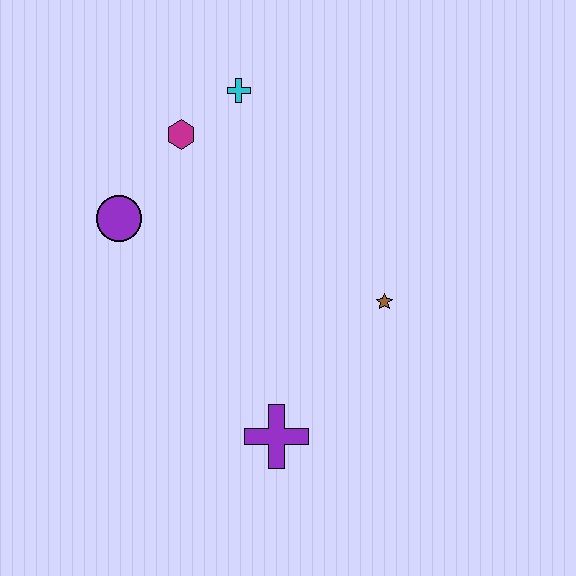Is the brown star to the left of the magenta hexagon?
No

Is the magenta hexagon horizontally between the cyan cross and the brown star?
No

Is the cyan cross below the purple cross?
No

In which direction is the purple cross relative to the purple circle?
The purple cross is below the purple circle.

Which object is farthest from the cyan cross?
The purple cross is farthest from the cyan cross.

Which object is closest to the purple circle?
The magenta hexagon is closest to the purple circle.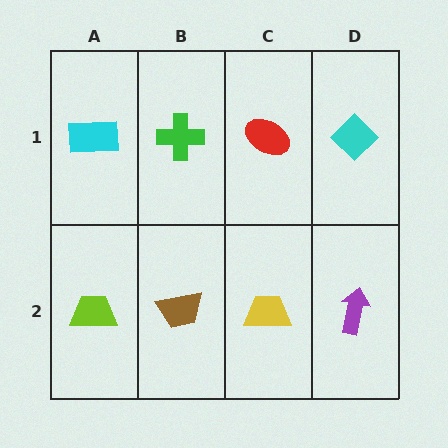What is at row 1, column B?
A green cross.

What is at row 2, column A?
A lime trapezoid.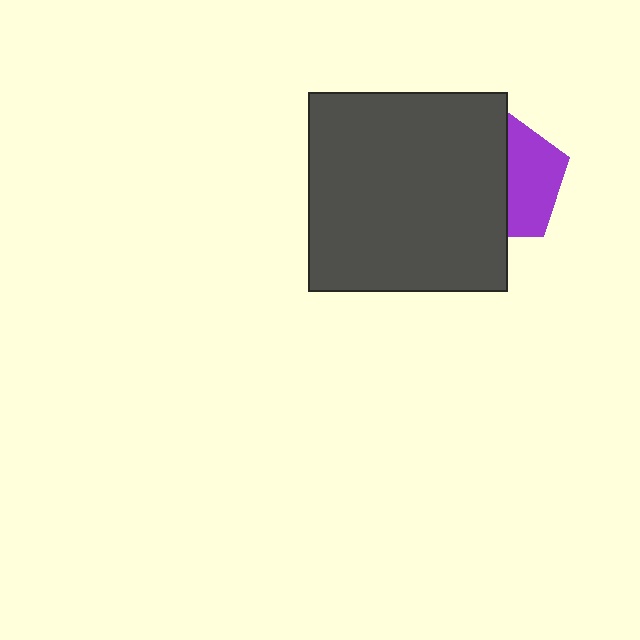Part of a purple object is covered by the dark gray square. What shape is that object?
It is a pentagon.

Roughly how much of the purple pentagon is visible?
A small part of it is visible (roughly 44%).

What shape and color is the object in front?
The object in front is a dark gray square.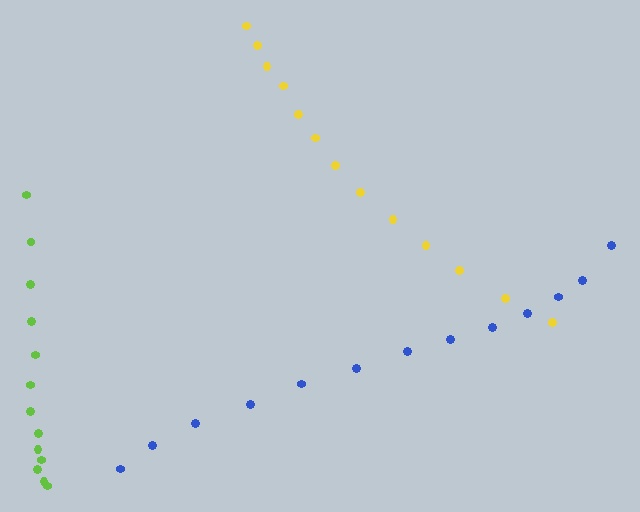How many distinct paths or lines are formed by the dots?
There are 3 distinct paths.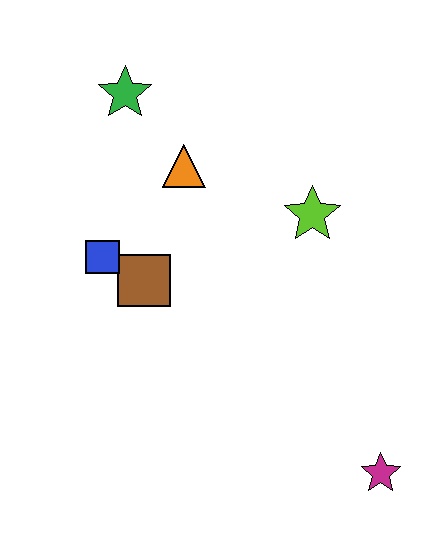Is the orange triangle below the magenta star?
No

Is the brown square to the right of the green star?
Yes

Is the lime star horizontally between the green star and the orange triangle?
No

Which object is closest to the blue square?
The brown square is closest to the blue square.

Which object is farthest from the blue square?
The magenta star is farthest from the blue square.